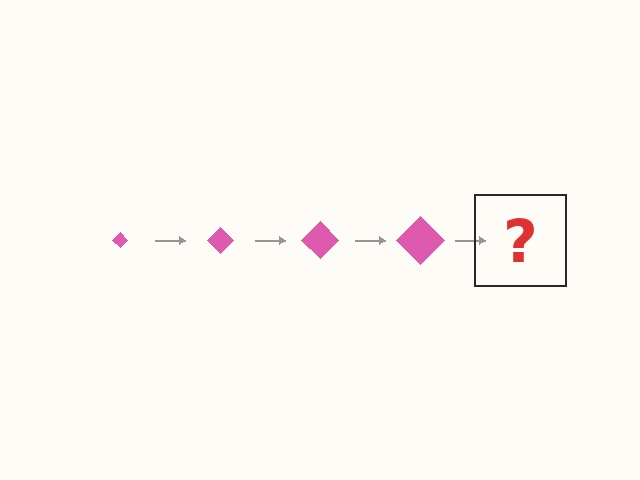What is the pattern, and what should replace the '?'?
The pattern is that the diamond gets progressively larger each step. The '?' should be a pink diamond, larger than the previous one.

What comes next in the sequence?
The next element should be a pink diamond, larger than the previous one.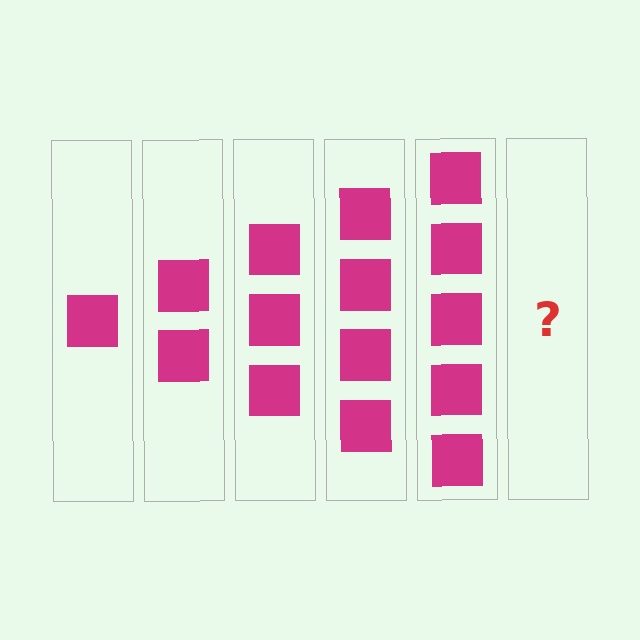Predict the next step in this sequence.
The next step is 6 squares.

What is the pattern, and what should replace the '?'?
The pattern is that each step adds one more square. The '?' should be 6 squares.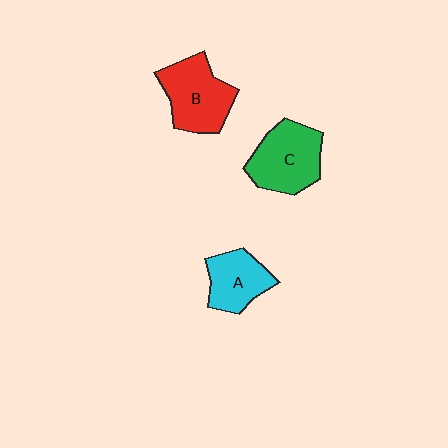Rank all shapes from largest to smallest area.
From largest to smallest: C (green), B (red), A (cyan).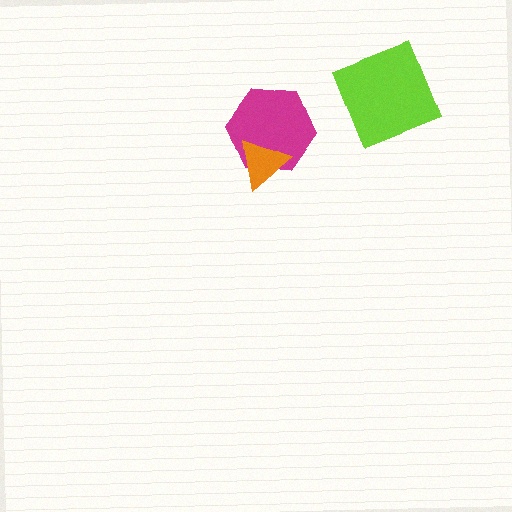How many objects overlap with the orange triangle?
1 object overlaps with the orange triangle.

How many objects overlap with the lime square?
0 objects overlap with the lime square.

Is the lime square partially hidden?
No, no other shape covers it.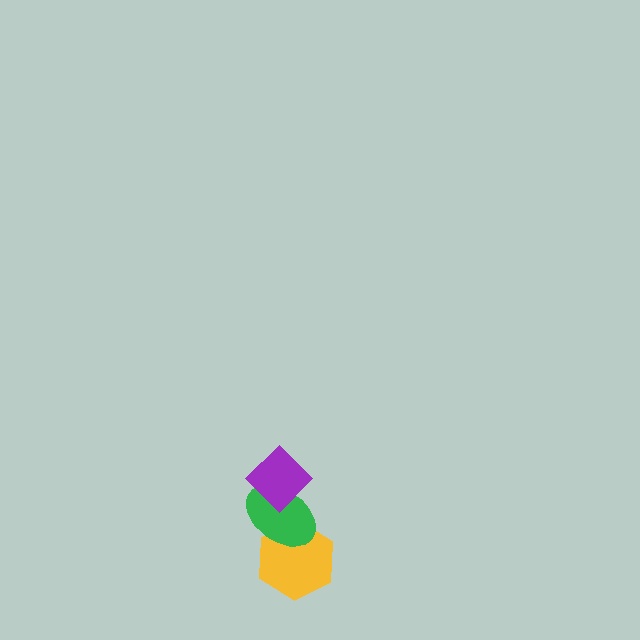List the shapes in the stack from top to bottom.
From top to bottom: the purple diamond, the green ellipse, the yellow hexagon.